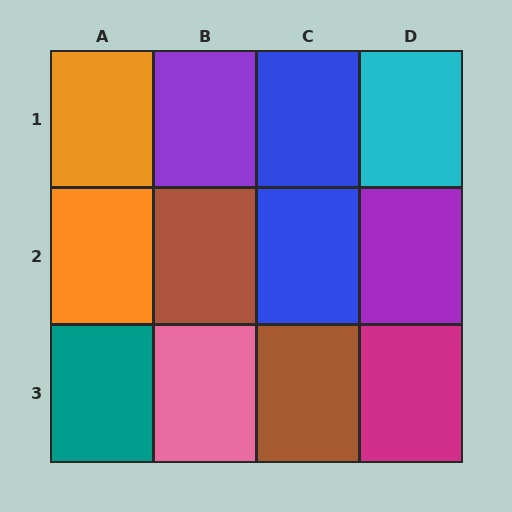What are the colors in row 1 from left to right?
Orange, purple, blue, cyan.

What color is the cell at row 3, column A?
Teal.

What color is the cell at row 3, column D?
Magenta.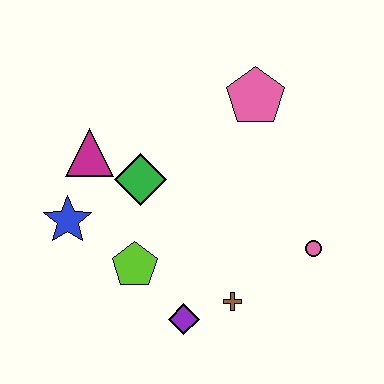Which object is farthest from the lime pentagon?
The pink pentagon is farthest from the lime pentagon.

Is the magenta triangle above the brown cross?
Yes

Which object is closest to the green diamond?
The magenta triangle is closest to the green diamond.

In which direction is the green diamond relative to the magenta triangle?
The green diamond is to the right of the magenta triangle.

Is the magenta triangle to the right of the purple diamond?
No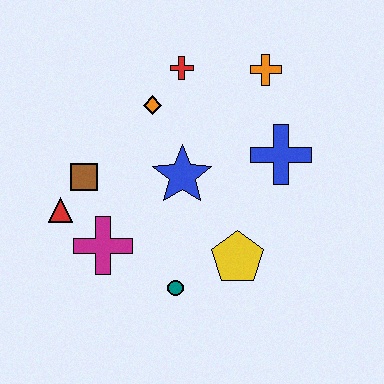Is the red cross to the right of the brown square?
Yes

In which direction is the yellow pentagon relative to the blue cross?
The yellow pentagon is below the blue cross.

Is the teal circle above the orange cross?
No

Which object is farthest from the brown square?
The orange cross is farthest from the brown square.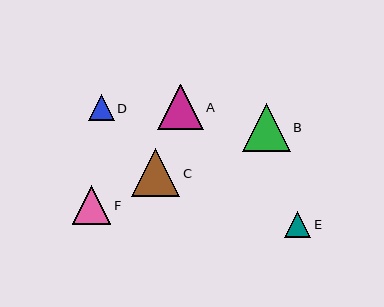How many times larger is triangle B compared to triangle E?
Triangle B is approximately 1.9 times the size of triangle E.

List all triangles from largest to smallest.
From largest to smallest: C, B, A, F, D, E.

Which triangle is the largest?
Triangle C is the largest with a size of approximately 48 pixels.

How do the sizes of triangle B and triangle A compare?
Triangle B and triangle A are approximately the same size.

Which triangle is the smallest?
Triangle E is the smallest with a size of approximately 26 pixels.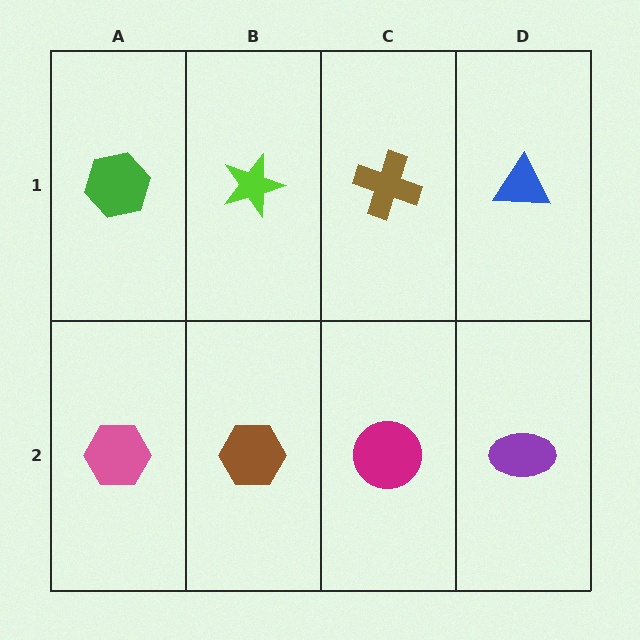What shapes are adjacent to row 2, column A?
A green hexagon (row 1, column A), a brown hexagon (row 2, column B).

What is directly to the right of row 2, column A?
A brown hexagon.